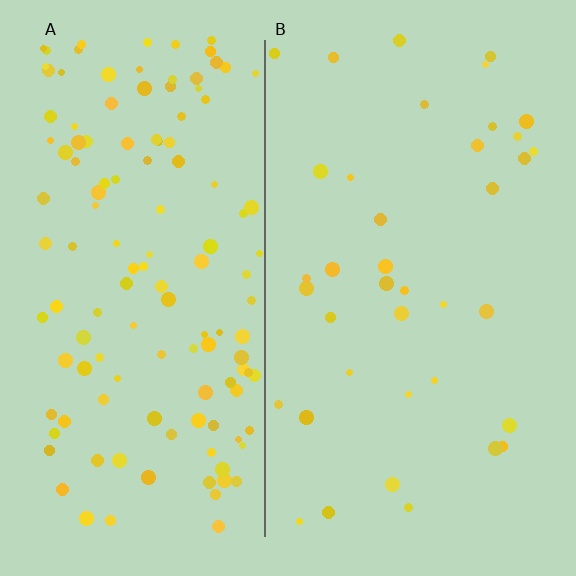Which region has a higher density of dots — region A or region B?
A (the left).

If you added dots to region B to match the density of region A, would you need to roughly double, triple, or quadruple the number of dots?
Approximately triple.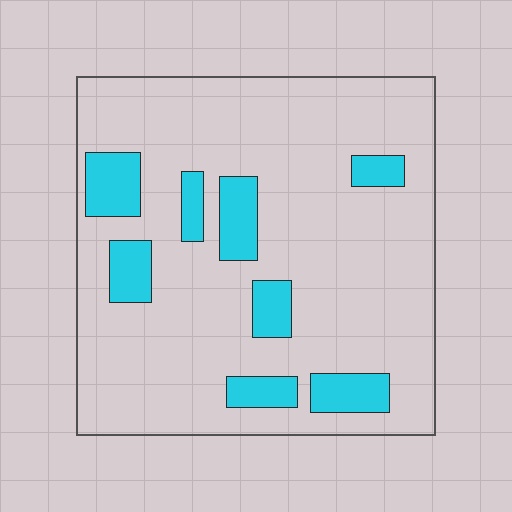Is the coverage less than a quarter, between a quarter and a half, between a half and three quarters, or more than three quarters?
Less than a quarter.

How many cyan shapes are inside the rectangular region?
8.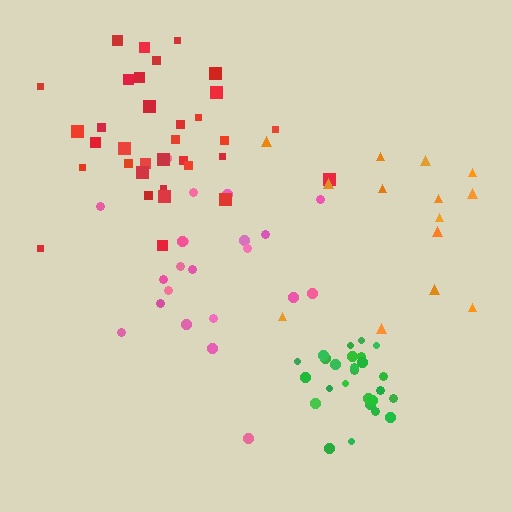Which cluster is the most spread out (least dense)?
Orange.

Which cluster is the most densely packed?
Green.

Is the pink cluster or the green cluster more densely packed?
Green.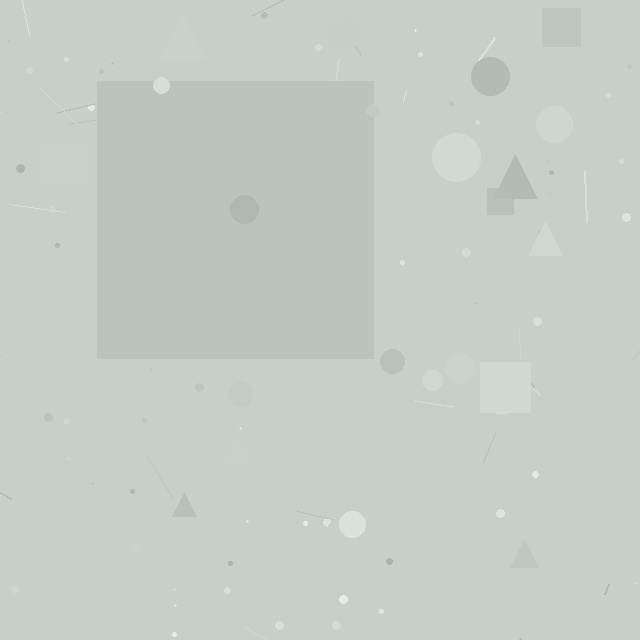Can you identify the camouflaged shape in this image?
The camouflaged shape is a square.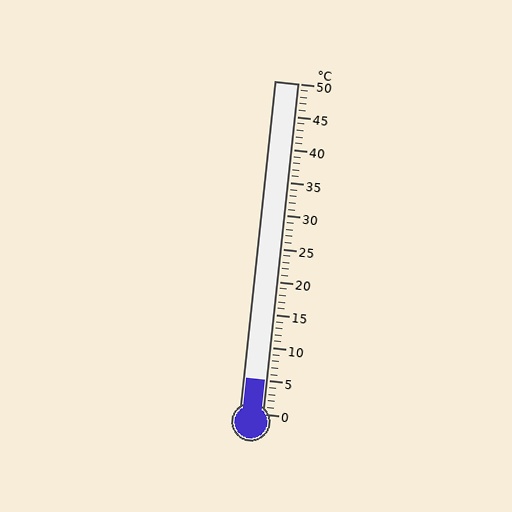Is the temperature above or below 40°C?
The temperature is below 40°C.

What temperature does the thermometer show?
The thermometer shows approximately 5°C.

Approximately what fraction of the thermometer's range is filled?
The thermometer is filled to approximately 10% of its range.